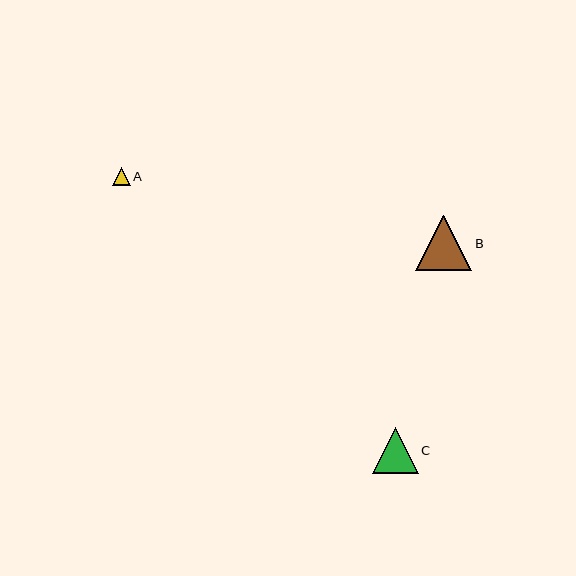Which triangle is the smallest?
Triangle A is the smallest with a size of approximately 18 pixels.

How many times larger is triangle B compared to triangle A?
Triangle B is approximately 3.1 times the size of triangle A.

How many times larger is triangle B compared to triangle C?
Triangle B is approximately 1.2 times the size of triangle C.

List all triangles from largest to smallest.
From largest to smallest: B, C, A.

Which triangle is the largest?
Triangle B is the largest with a size of approximately 56 pixels.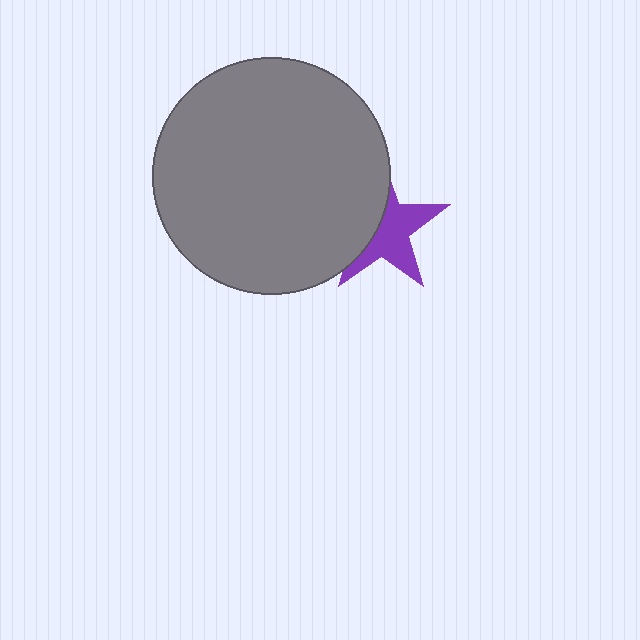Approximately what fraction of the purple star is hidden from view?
Roughly 45% of the purple star is hidden behind the gray circle.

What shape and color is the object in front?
The object in front is a gray circle.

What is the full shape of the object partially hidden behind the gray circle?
The partially hidden object is a purple star.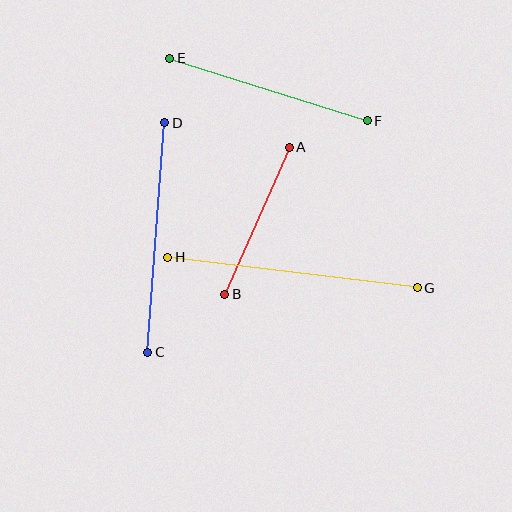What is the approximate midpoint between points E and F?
The midpoint is at approximately (268, 90) pixels.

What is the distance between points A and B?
The distance is approximately 161 pixels.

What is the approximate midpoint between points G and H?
The midpoint is at approximately (293, 272) pixels.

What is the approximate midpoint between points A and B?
The midpoint is at approximately (257, 221) pixels.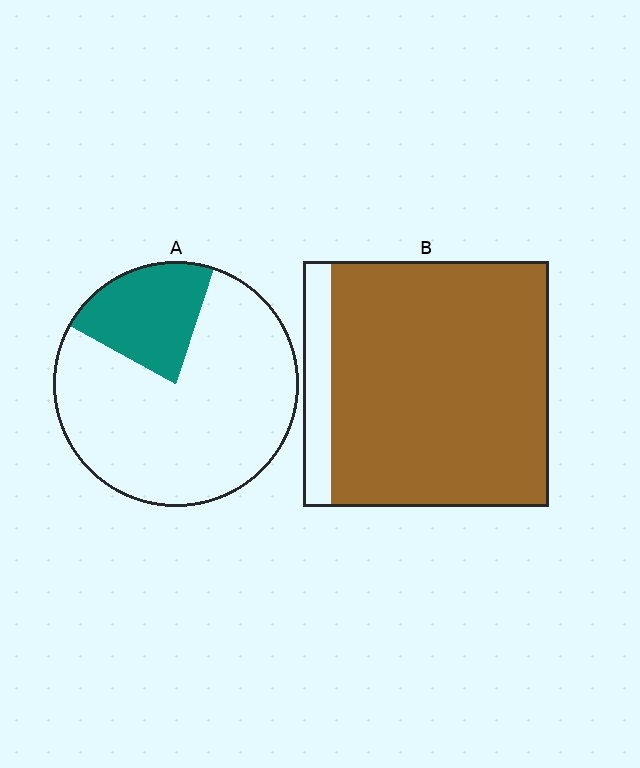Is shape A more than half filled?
No.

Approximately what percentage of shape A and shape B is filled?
A is approximately 20% and B is approximately 90%.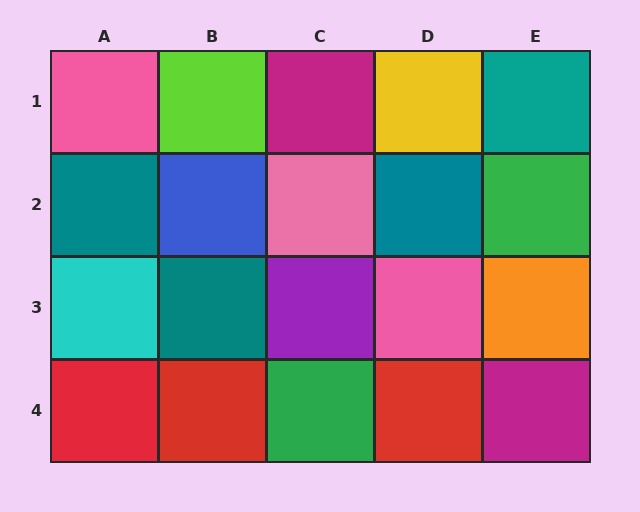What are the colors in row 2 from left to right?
Teal, blue, pink, teal, green.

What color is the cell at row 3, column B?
Teal.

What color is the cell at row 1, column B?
Lime.